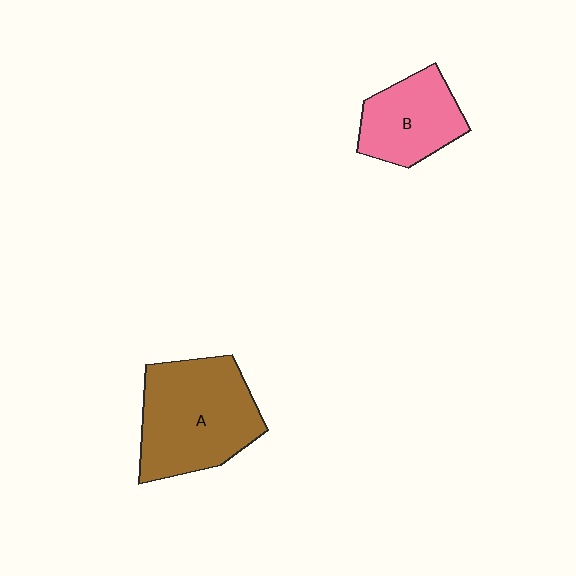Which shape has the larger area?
Shape A (brown).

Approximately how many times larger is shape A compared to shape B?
Approximately 1.6 times.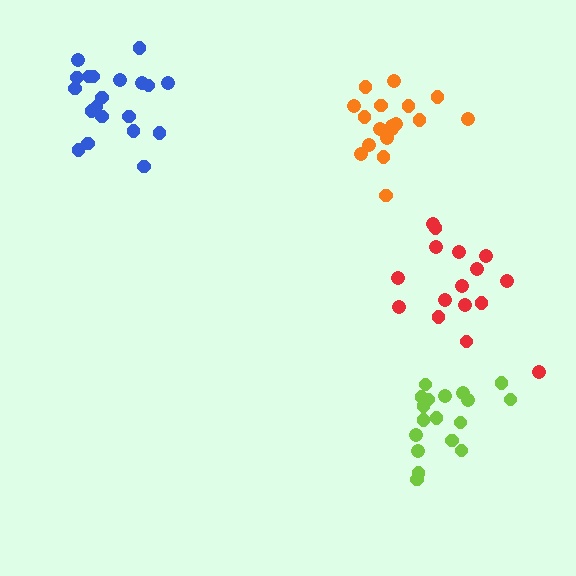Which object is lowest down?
The lime cluster is bottommost.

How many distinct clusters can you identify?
There are 4 distinct clusters.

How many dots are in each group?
Group 1: 18 dots, Group 2: 20 dots, Group 3: 16 dots, Group 4: 18 dots (72 total).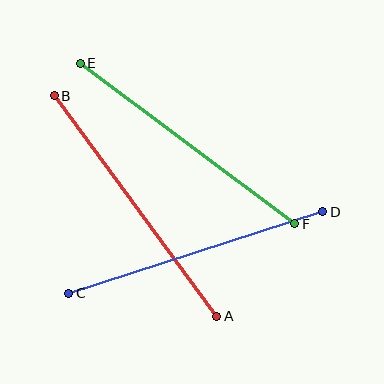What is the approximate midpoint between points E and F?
The midpoint is at approximately (188, 144) pixels.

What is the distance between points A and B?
The distance is approximately 274 pixels.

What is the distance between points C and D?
The distance is approximately 267 pixels.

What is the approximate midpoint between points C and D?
The midpoint is at approximately (196, 252) pixels.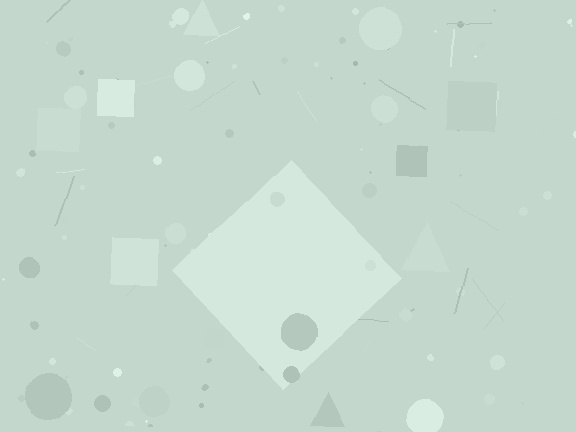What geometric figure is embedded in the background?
A diamond is embedded in the background.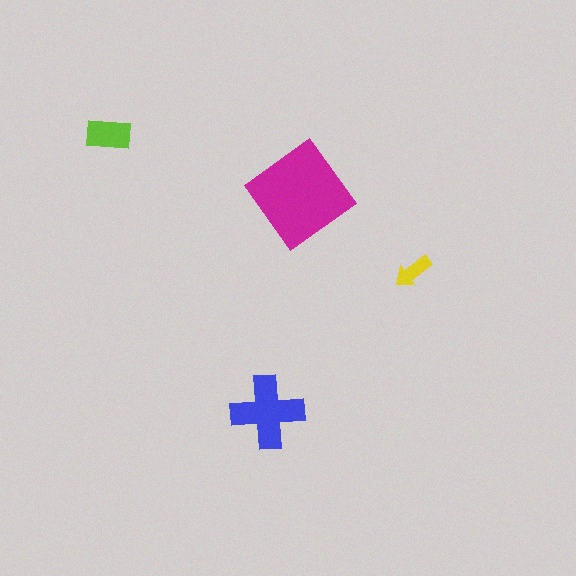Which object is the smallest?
The yellow arrow.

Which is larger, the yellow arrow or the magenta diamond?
The magenta diamond.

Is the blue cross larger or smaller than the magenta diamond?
Smaller.